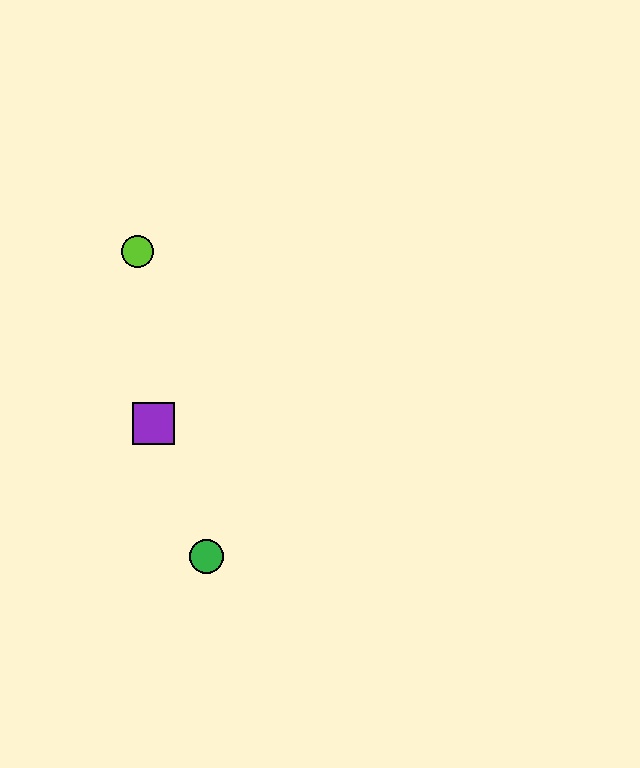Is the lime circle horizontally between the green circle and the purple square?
No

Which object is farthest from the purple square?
The lime circle is farthest from the purple square.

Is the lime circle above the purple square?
Yes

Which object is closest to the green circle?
The purple square is closest to the green circle.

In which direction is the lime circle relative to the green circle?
The lime circle is above the green circle.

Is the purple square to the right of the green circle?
No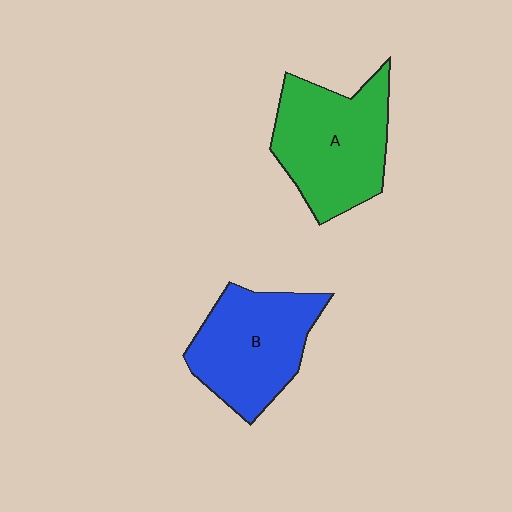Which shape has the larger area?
Shape A (green).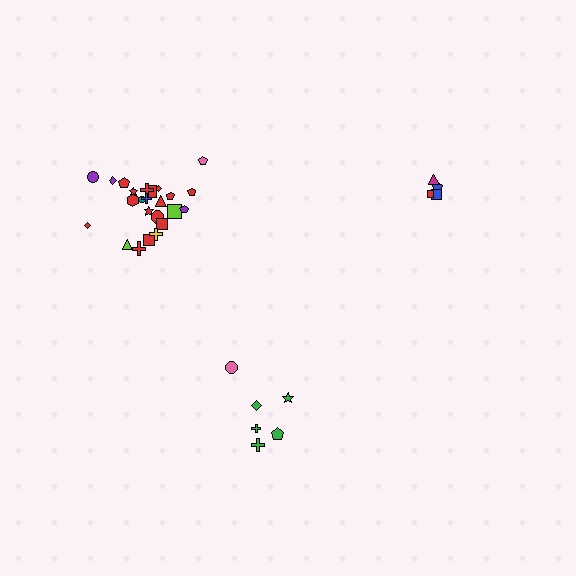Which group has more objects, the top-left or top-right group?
The top-left group.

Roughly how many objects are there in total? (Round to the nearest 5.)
Roughly 35 objects in total.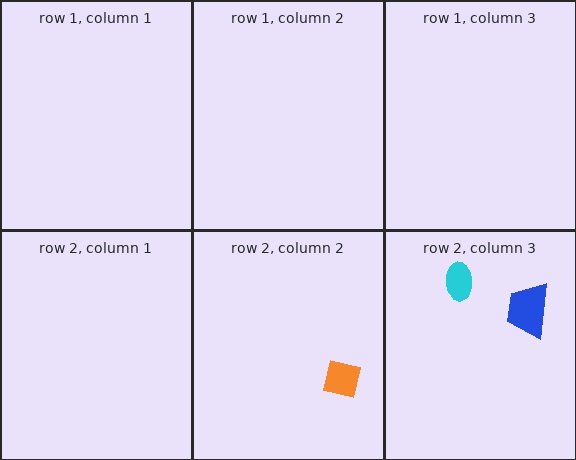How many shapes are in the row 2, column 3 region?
2.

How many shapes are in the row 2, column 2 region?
1.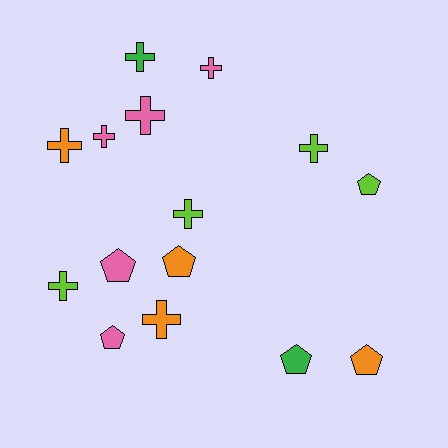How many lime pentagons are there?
There is 1 lime pentagon.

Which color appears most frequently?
Pink, with 5 objects.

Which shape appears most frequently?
Cross, with 9 objects.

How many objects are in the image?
There are 15 objects.